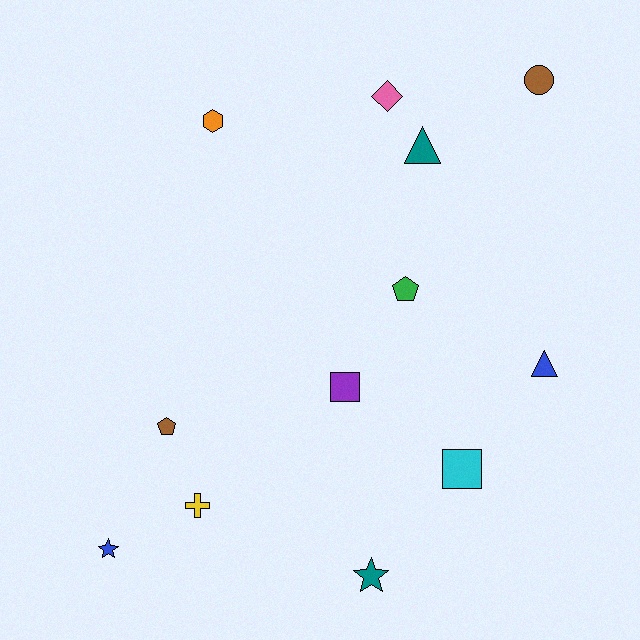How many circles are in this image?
There is 1 circle.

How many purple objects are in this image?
There is 1 purple object.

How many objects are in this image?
There are 12 objects.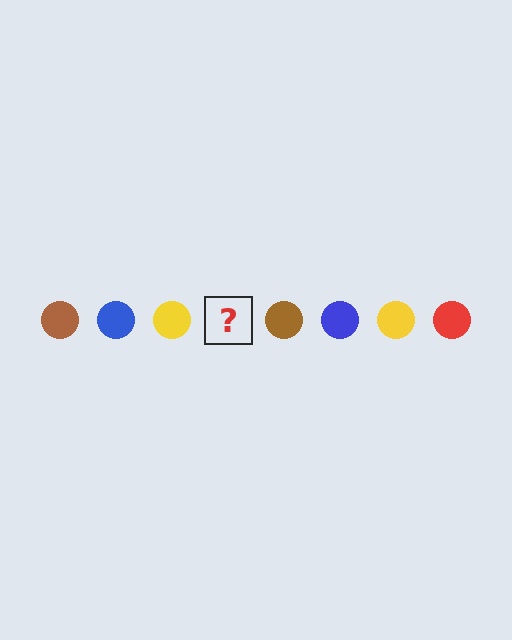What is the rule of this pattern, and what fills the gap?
The rule is that the pattern cycles through brown, blue, yellow, red circles. The gap should be filled with a red circle.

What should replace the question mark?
The question mark should be replaced with a red circle.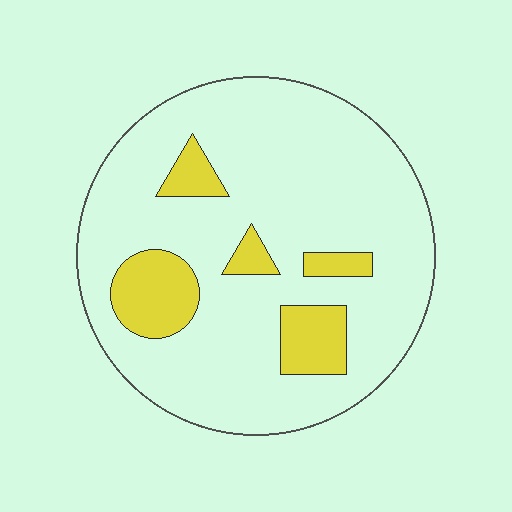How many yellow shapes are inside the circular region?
5.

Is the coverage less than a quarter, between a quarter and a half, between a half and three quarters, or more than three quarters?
Less than a quarter.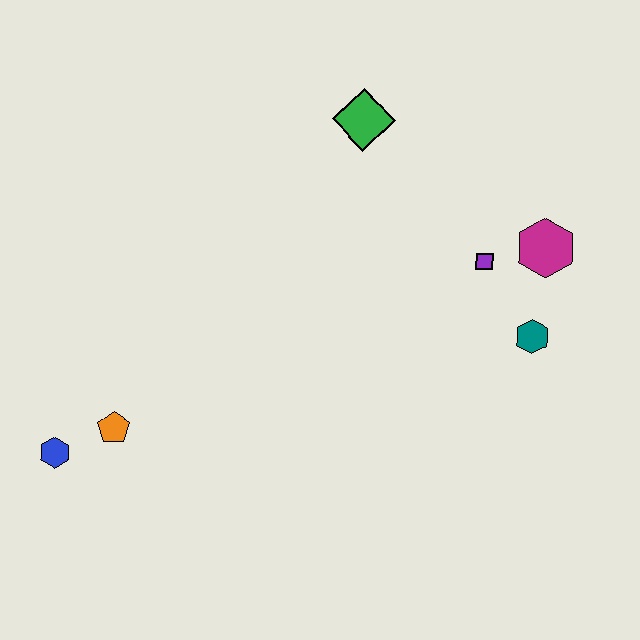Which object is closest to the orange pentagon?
The blue hexagon is closest to the orange pentagon.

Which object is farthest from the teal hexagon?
The blue hexagon is farthest from the teal hexagon.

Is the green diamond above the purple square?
Yes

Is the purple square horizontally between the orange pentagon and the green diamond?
No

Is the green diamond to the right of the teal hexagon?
No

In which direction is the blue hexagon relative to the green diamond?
The blue hexagon is below the green diamond.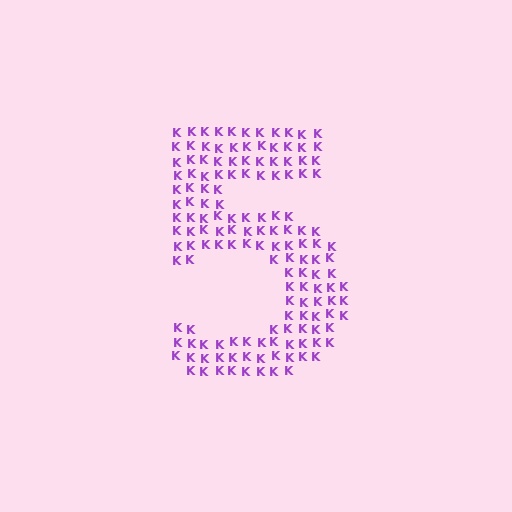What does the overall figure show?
The overall figure shows the digit 5.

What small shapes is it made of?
It is made of small letter K's.